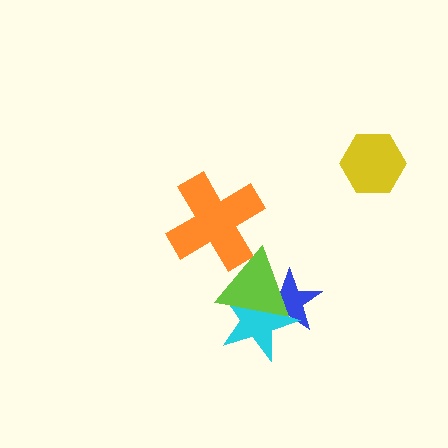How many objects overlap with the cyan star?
2 objects overlap with the cyan star.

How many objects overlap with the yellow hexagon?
0 objects overlap with the yellow hexagon.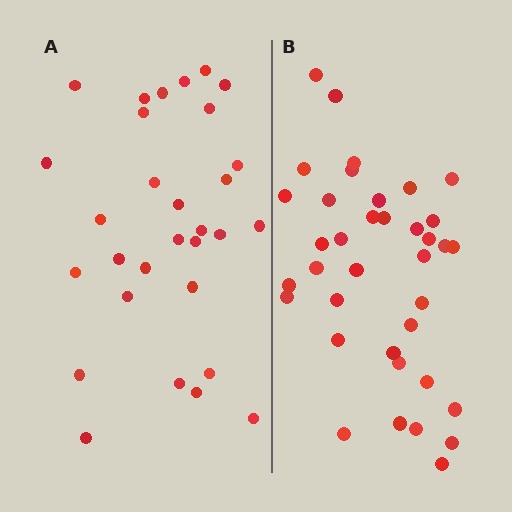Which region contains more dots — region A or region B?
Region B (the right region) has more dots.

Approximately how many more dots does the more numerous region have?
Region B has roughly 8 or so more dots than region A.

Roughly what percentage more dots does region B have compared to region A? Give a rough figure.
About 25% more.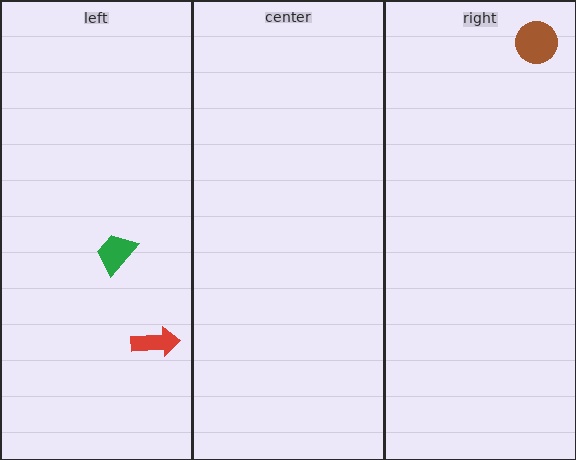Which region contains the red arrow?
The left region.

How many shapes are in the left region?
2.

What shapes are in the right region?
The brown circle.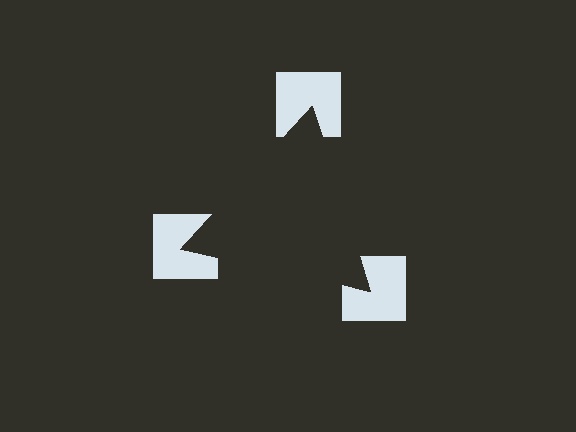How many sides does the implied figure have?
3 sides.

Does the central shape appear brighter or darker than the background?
It typically appears slightly darker than the background, even though no actual brightness change is drawn.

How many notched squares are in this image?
There are 3 — one at each vertex of the illusory triangle.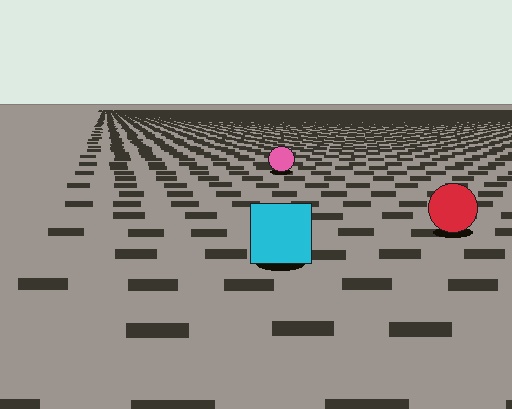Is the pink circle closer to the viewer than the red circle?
No. The red circle is closer — you can tell from the texture gradient: the ground texture is coarser near it.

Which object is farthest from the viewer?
The pink circle is farthest from the viewer. It appears smaller and the ground texture around it is denser.